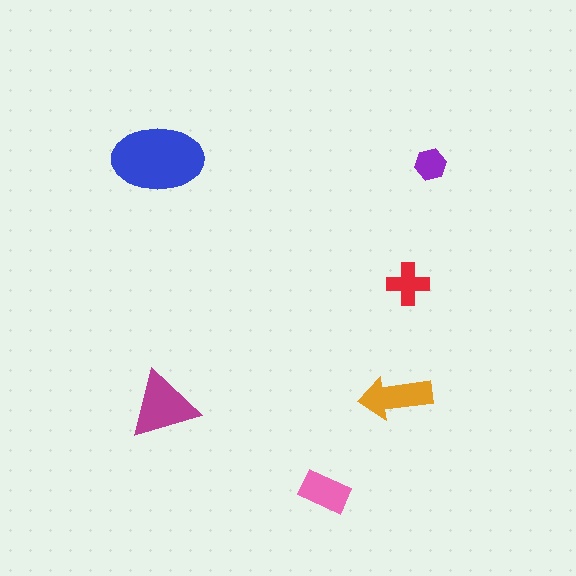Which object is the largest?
The blue ellipse.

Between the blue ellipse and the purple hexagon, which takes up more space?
The blue ellipse.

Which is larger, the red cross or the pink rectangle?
The pink rectangle.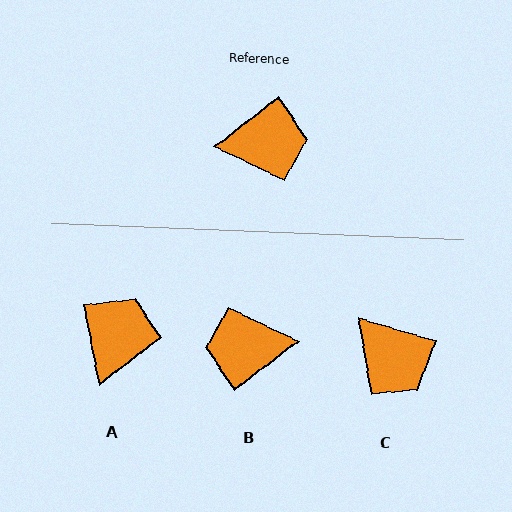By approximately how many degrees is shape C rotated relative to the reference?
Approximately 55 degrees clockwise.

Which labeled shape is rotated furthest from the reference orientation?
B, about 180 degrees away.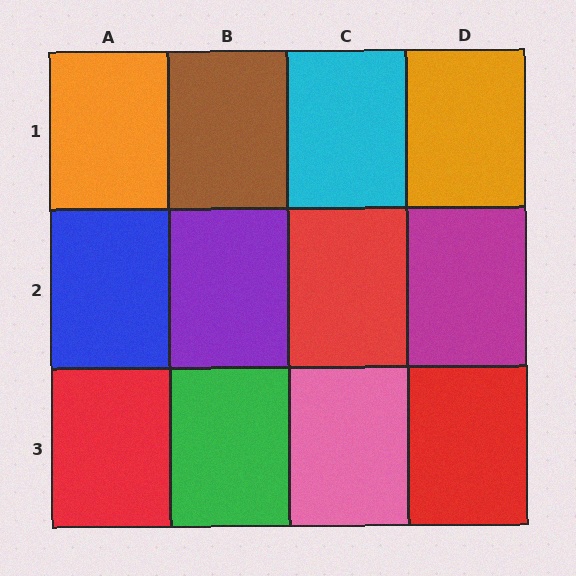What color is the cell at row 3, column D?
Red.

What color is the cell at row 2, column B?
Purple.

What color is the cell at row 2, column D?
Magenta.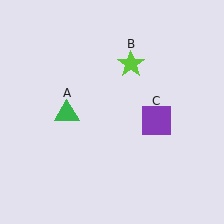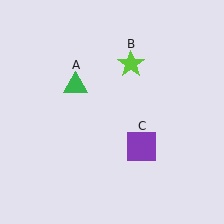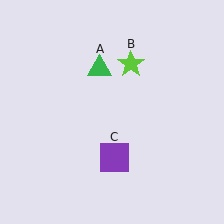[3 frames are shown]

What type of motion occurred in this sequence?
The green triangle (object A), purple square (object C) rotated clockwise around the center of the scene.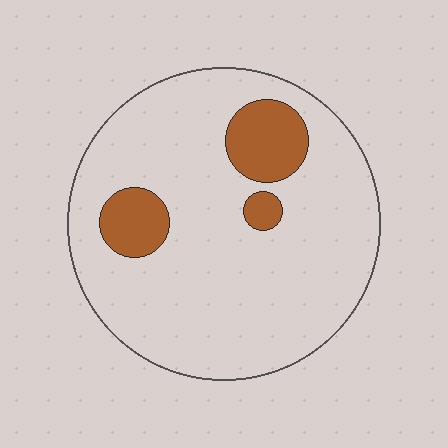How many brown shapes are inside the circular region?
3.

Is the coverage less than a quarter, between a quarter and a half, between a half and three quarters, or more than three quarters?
Less than a quarter.